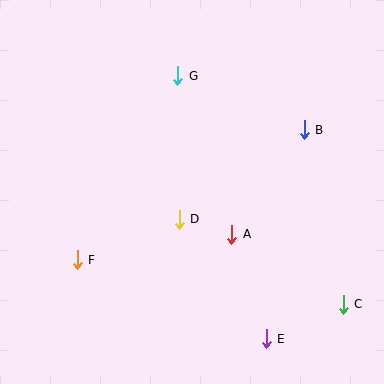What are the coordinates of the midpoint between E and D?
The midpoint between E and D is at (223, 279).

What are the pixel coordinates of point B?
Point B is at (304, 130).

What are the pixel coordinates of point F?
Point F is at (77, 260).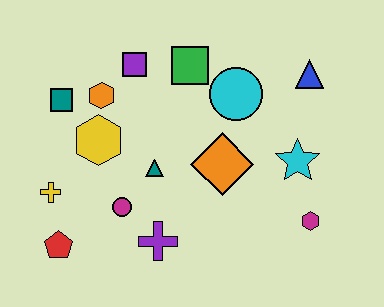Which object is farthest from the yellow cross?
The blue triangle is farthest from the yellow cross.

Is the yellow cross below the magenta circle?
No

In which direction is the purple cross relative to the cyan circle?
The purple cross is below the cyan circle.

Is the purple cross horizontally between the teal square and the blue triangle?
Yes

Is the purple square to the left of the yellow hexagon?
No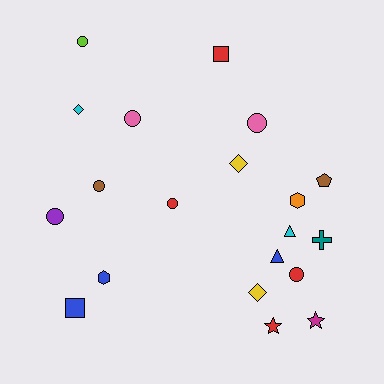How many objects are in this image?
There are 20 objects.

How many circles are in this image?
There are 7 circles.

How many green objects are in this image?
There are no green objects.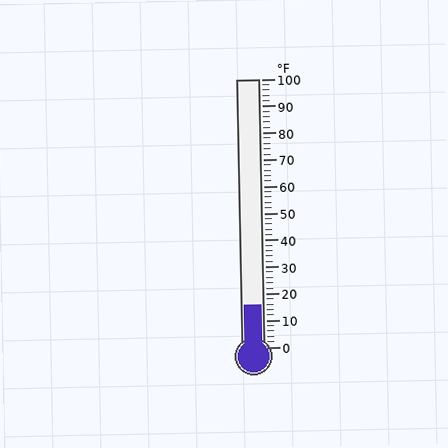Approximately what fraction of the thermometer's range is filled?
The thermometer is filled to approximately 15% of its range.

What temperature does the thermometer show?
The thermometer shows approximately 16°F.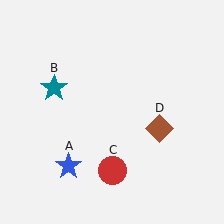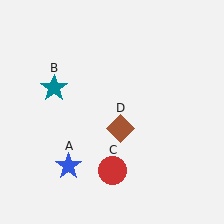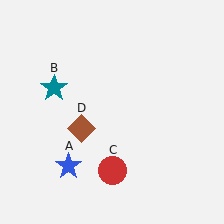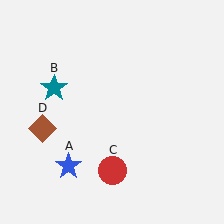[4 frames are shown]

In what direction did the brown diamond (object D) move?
The brown diamond (object D) moved left.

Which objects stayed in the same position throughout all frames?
Blue star (object A) and teal star (object B) and red circle (object C) remained stationary.